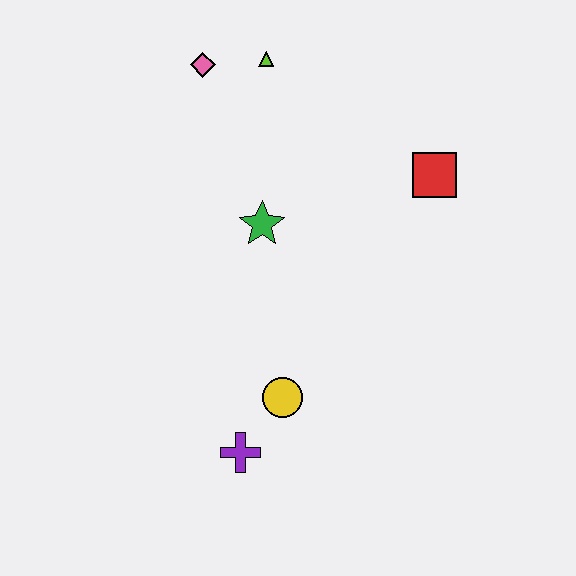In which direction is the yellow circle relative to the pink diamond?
The yellow circle is below the pink diamond.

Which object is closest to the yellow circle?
The purple cross is closest to the yellow circle.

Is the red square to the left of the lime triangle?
No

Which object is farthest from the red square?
The purple cross is farthest from the red square.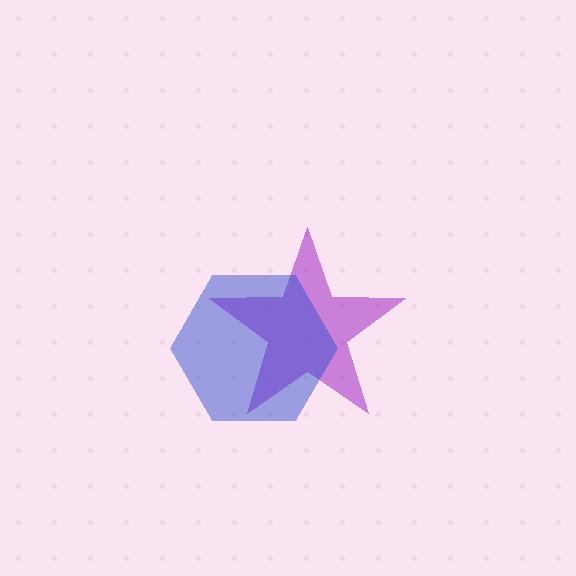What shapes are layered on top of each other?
The layered shapes are: a purple star, a blue hexagon.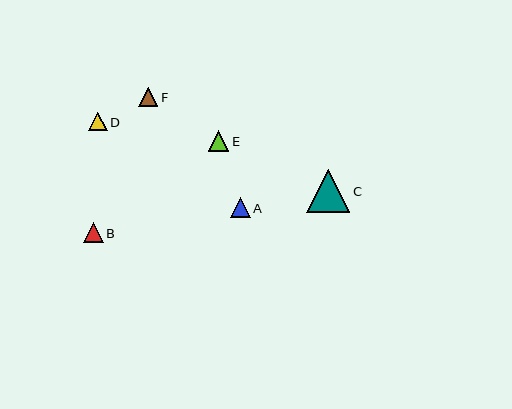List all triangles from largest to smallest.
From largest to smallest: C, E, A, B, F, D.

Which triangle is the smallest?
Triangle D is the smallest with a size of approximately 18 pixels.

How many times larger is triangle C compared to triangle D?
Triangle C is approximately 2.3 times the size of triangle D.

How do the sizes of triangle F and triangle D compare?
Triangle F and triangle D are approximately the same size.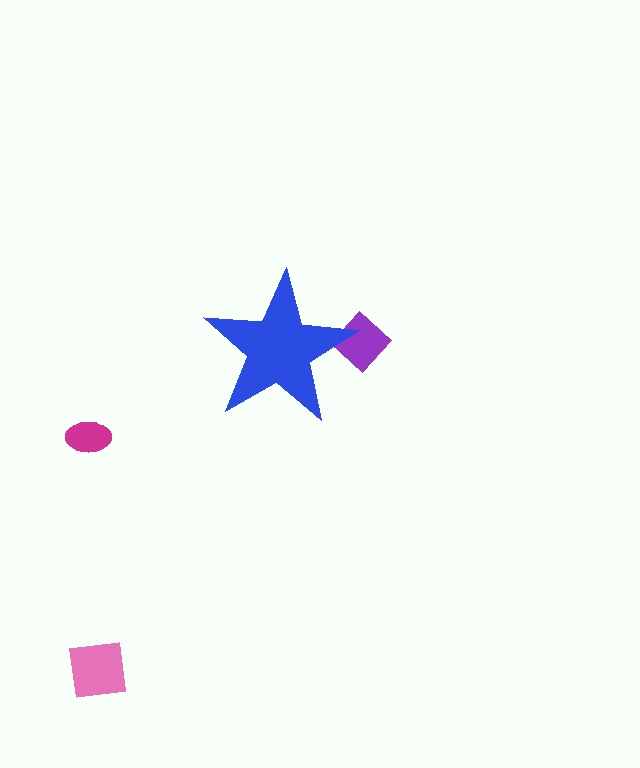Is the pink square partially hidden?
No, the pink square is fully visible.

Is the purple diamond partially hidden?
Yes, the purple diamond is partially hidden behind the blue star.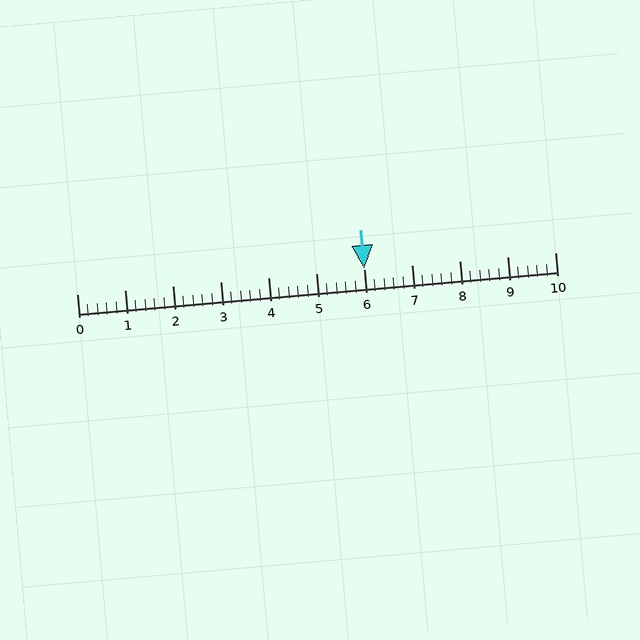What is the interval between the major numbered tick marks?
The major tick marks are spaced 1 units apart.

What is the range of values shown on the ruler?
The ruler shows values from 0 to 10.